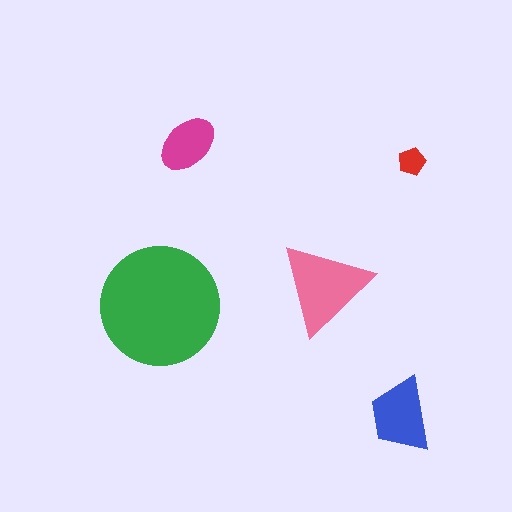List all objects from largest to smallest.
The green circle, the pink triangle, the blue trapezoid, the magenta ellipse, the red pentagon.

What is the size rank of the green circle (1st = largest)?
1st.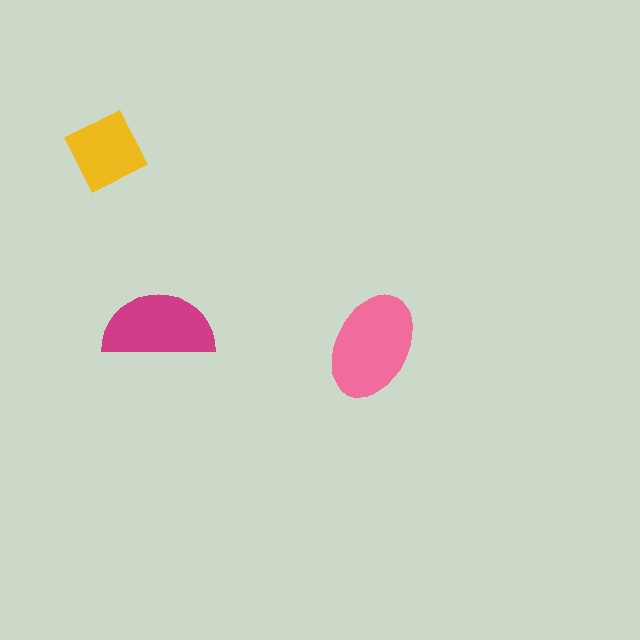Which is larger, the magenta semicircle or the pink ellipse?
The pink ellipse.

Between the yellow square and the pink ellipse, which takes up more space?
The pink ellipse.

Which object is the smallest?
The yellow square.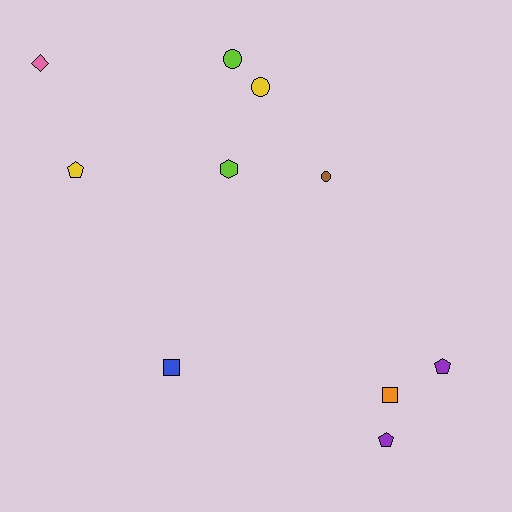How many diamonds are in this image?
There is 1 diamond.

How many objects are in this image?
There are 10 objects.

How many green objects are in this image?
There are no green objects.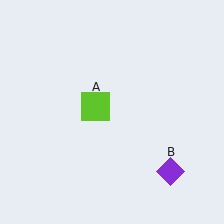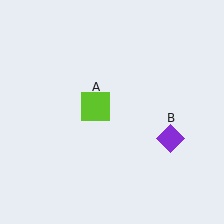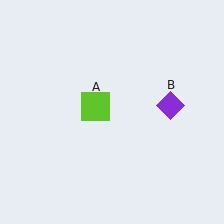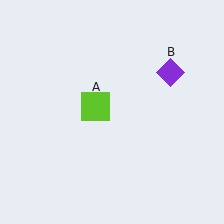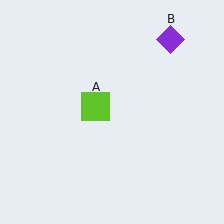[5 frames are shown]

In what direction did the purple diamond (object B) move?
The purple diamond (object B) moved up.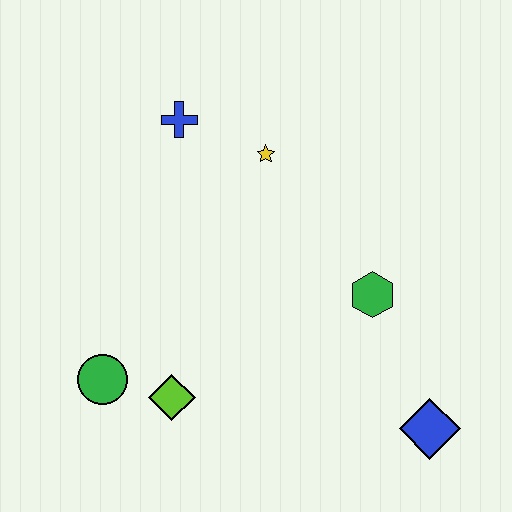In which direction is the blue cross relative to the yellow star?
The blue cross is to the left of the yellow star.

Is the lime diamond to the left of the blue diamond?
Yes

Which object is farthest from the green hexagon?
The green circle is farthest from the green hexagon.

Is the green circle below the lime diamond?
No